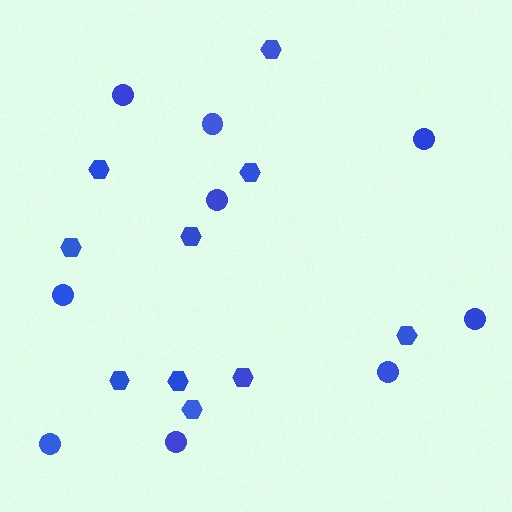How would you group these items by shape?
There are 2 groups: one group of hexagons (10) and one group of circles (9).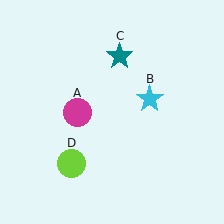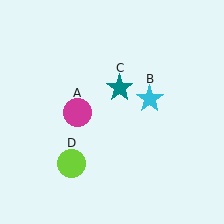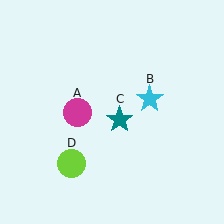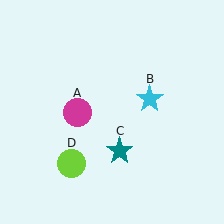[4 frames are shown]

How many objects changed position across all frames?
1 object changed position: teal star (object C).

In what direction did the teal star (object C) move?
The teal star (object C) moved down.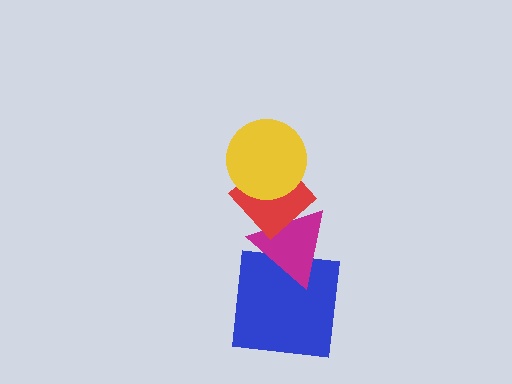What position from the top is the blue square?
The blue square is 4th from the top.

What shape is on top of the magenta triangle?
The red diamond is on top of the magenta triangle.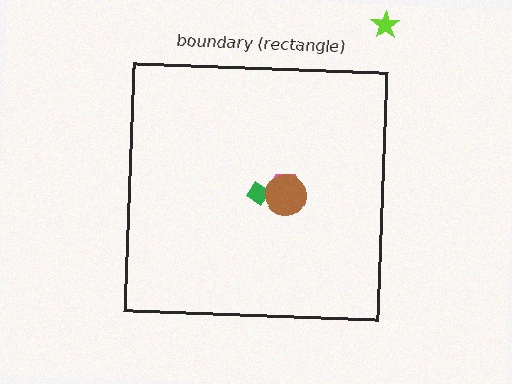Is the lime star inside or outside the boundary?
Outside.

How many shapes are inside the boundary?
3 inside, 1 outside.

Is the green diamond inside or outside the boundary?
Inside.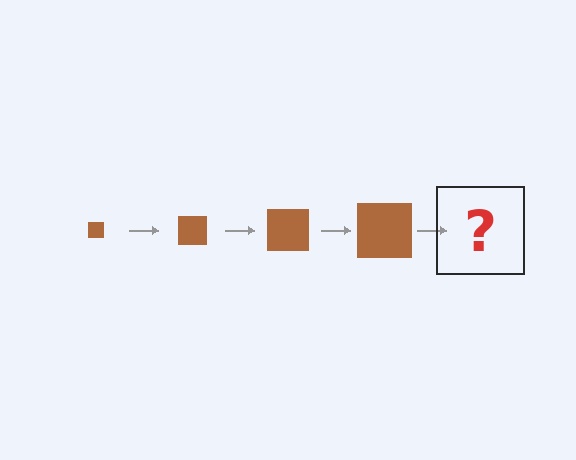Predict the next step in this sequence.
The next step is a brown square, larger than the previous one.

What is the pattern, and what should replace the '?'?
The pattern is that the square gets progressively larger each step. The '?' should be a brown square, larger than the previous one.